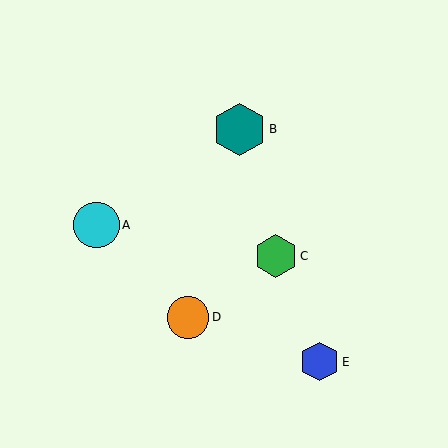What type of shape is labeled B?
Shape B is a teal hexagon.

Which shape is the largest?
The teal hexagon (labeled B) is the largest.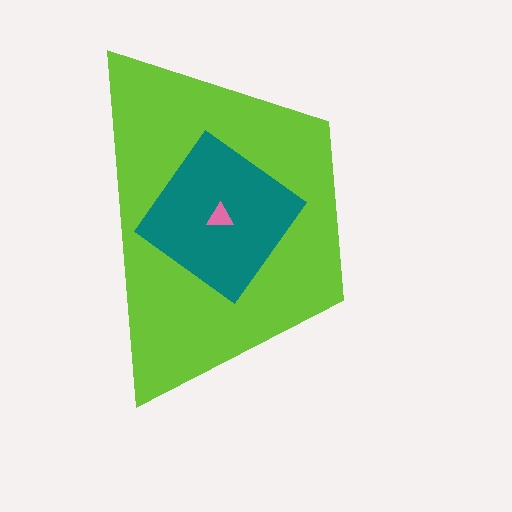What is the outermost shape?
The lime trapezoid.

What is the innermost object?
The pink triangle.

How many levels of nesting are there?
3.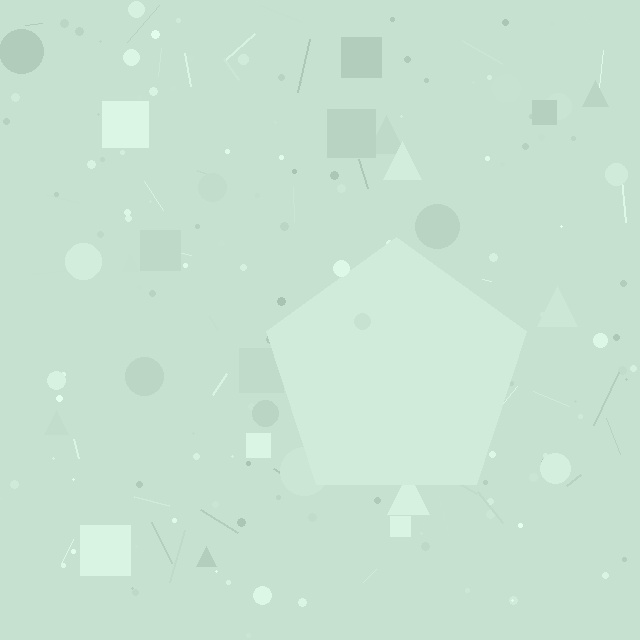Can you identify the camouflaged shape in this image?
The camouflaged shape is a pentagon.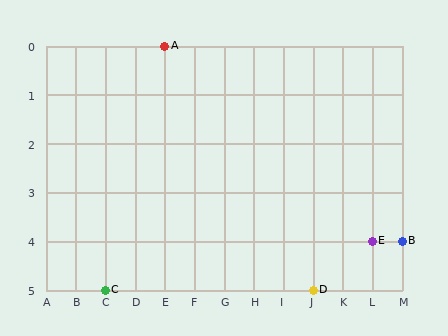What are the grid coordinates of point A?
Point A is at grid coordinates (E, 0).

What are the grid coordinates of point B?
Point B is at grid coordinates (M, 4).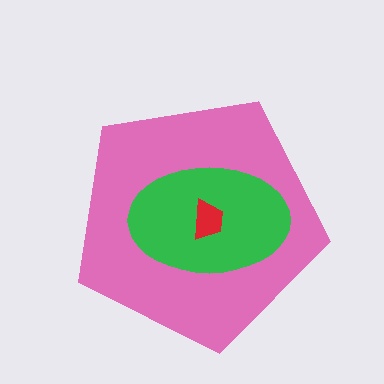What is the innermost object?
The red trapezoid.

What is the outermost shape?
The pink pentagon.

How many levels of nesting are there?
3.